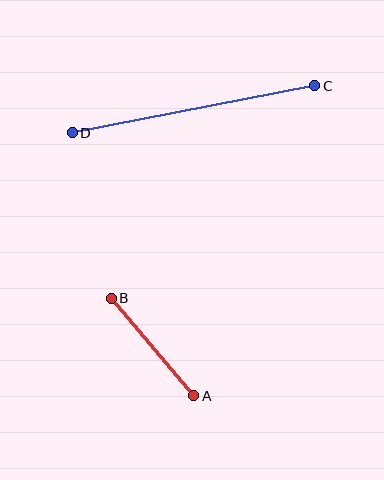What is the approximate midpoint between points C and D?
The midpoint is at approximately (193, 109) pixels.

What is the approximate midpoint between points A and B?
The midpoint is at approximately (152, 347) pixels.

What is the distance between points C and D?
The distance is approximately 247 pixels.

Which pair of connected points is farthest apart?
Points C and D are farthest apart.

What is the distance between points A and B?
The distance is approximately 128 pixels.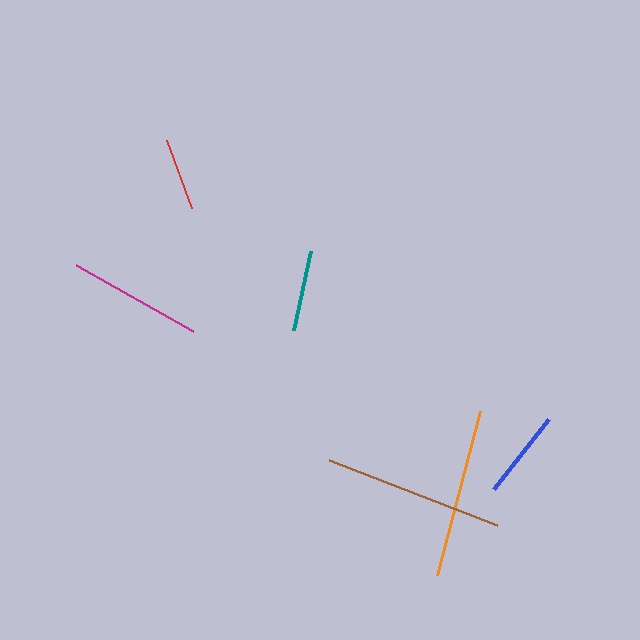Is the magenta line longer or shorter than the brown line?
The brown line is longer than the magenta line.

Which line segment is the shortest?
The red line is the shortest at approximately 72 pixels.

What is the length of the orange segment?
The orange segment is approximately 170 pixels long.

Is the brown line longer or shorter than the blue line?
The brown line is longer than the blue line.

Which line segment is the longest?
The brown line is the longest at approximately 180 pixels.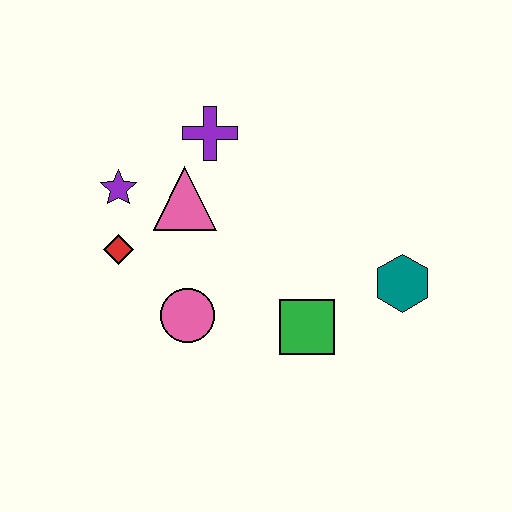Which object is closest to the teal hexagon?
The green square is closest to the teal hexagon.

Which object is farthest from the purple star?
The teal hexagon is farthest from the purple star.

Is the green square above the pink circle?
No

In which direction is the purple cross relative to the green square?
The purple cross is above the green square.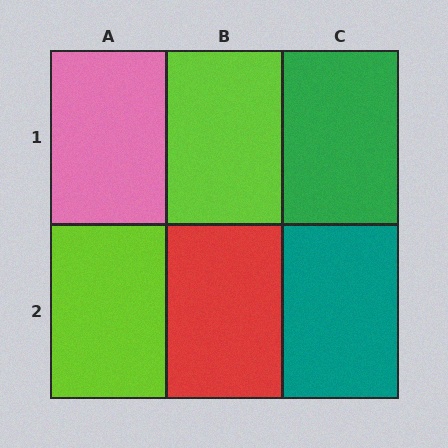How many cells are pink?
1 cell is pink.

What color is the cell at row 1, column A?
Pink.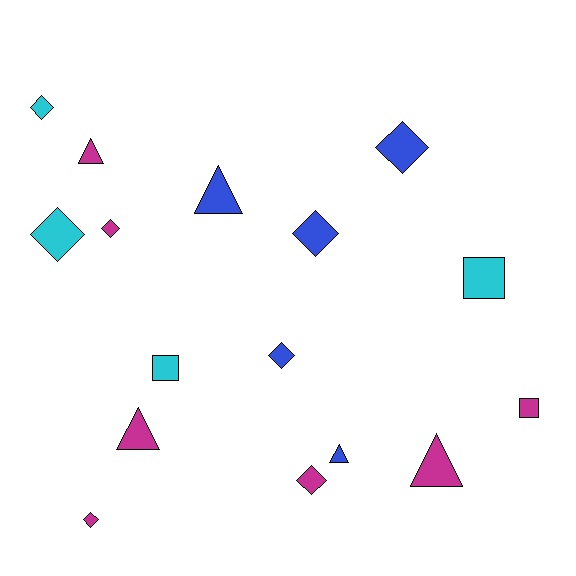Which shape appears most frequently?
Diamond, with 8 objects.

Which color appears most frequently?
Magenta, with 7 objects.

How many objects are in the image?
There are 16 objects.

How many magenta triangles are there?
There are 3 magenta triangles.